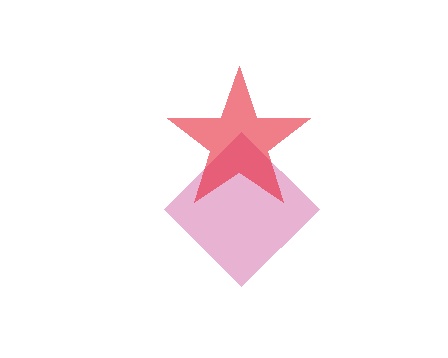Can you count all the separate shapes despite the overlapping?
Yes, there are 2 separate shapes.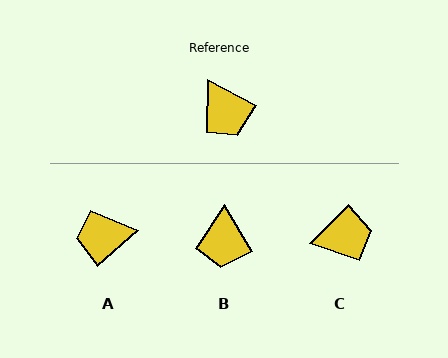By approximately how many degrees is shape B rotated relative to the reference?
Approximately 31 degrees clockwise.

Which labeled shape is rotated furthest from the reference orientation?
A, about 110 degrees away.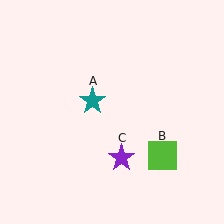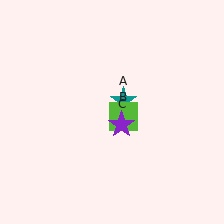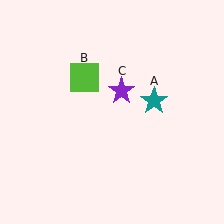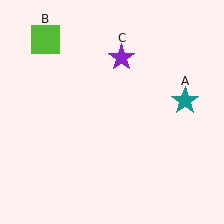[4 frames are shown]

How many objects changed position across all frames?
3 objects changed position: teal star (object A), lime square (object B), purple star (object C).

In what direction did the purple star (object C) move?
The purple star (object C) moved up.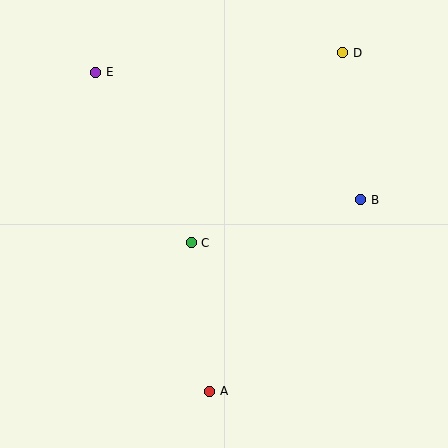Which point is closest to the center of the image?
Point C at (191, 243) is closest to the center.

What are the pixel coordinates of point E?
Point E is at (96, 72).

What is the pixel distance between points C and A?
The distance between C and A is 150 pixels.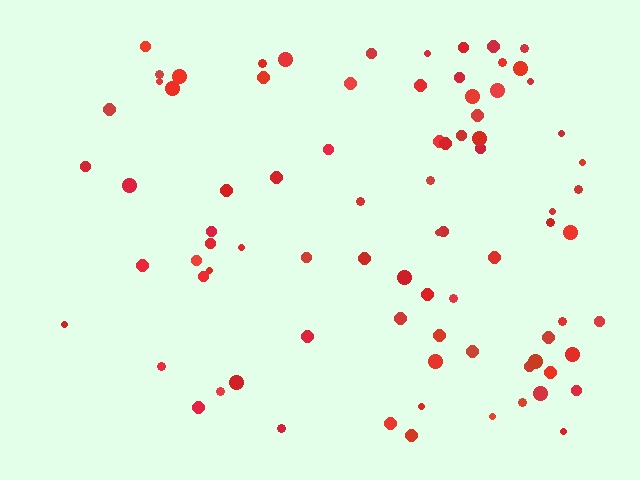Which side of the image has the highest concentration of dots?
The right.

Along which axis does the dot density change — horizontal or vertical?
Horizontal.